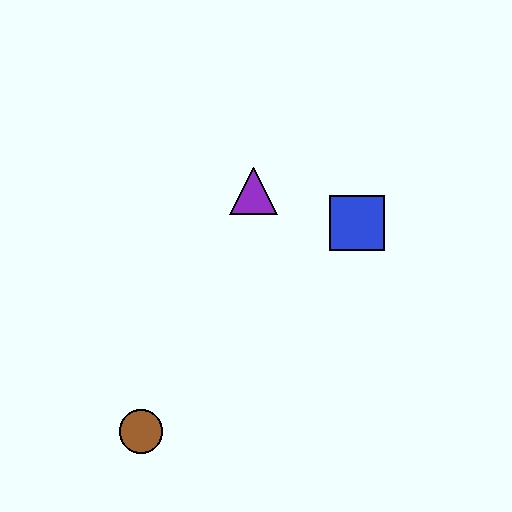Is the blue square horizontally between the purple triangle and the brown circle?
No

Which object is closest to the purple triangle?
The blue square is closest to the purple triangle.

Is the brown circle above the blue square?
No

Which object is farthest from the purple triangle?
The brown circle is farthest from the purple triangle.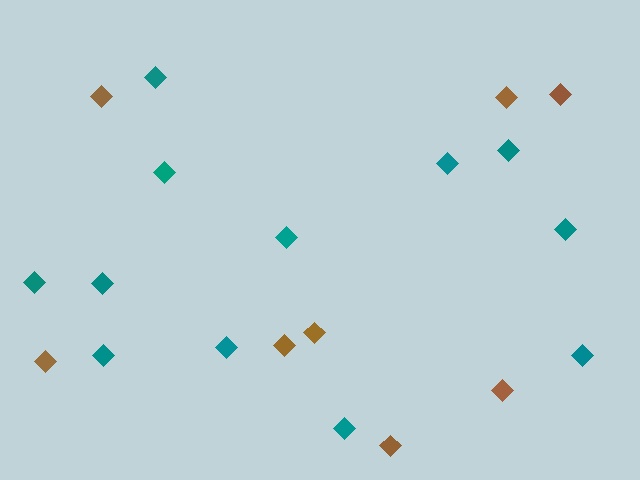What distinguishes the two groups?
There are 2 groups: one group of brown diamonds (8) and one group of teal diamonds (12).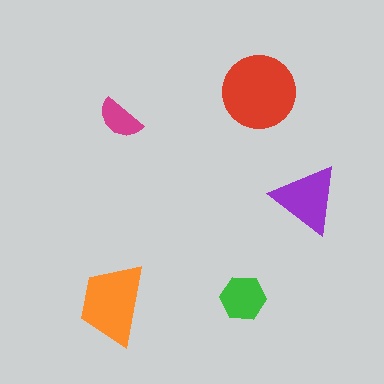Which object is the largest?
The red circle.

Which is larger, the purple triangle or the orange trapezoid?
The orange trapezoid.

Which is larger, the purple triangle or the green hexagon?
The purple triangle.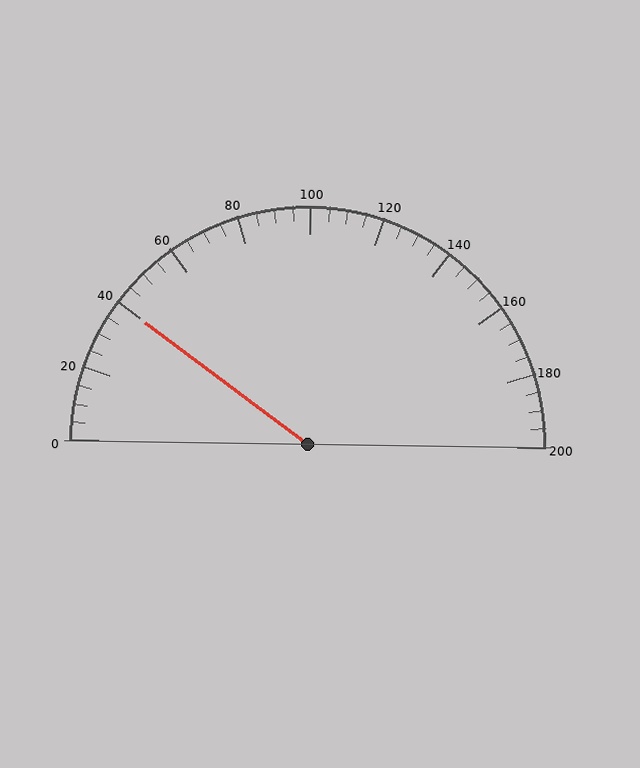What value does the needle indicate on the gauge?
The needle indicates approximately 40.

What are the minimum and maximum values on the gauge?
The gauge ranges from 0 to 200.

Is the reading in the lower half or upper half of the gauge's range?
The reading is in the lower half of the range (0 to 200).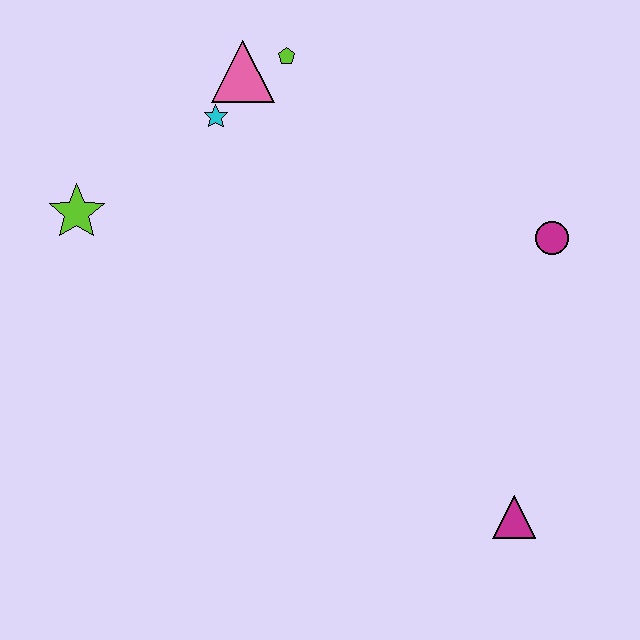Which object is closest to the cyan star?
The pink triangle is closest to the cyan star.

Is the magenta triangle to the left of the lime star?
No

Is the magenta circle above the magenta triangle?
Yes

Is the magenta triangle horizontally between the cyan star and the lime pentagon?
No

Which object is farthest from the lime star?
The magenta triangle is farthest from the lime star.